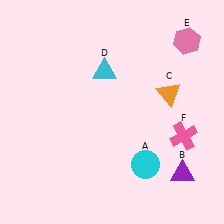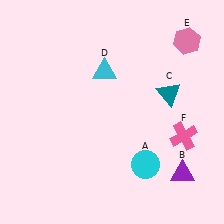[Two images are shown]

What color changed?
The triangle (C) changed from orange in Image 1 to teal in Image 2.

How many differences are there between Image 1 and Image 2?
There is 1 difference between the two images.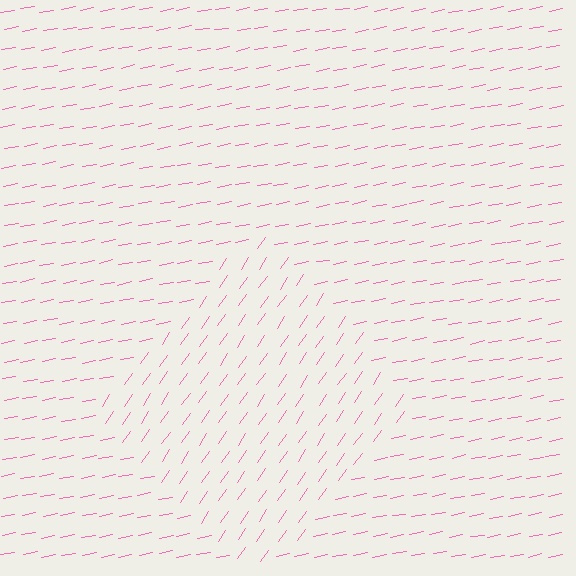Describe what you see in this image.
The image is filled with small pink line segments. A diamond region in the image has lines oriented differently from the surrounding lines, creating a visible texture boundary.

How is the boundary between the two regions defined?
The boundary is defined purely by a change in line orientation (approximately 45 degrees difference). All lines are the same color and thickness.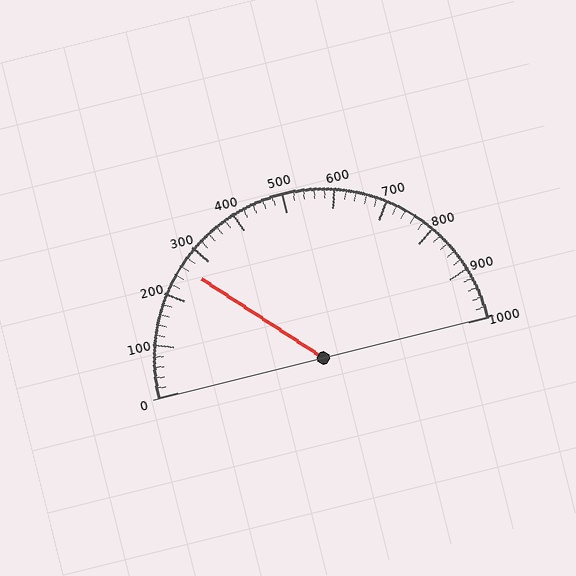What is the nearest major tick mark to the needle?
The nearest major tick mark is 300.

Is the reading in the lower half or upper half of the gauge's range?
The reading is in the lower half of the range (0 to 1000).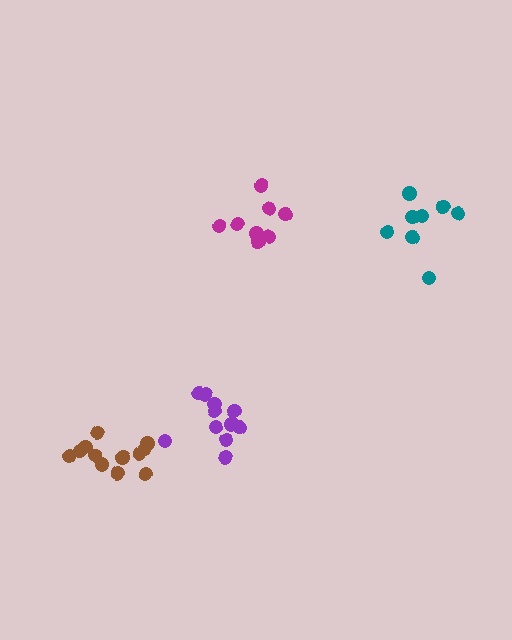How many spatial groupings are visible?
There are 4 spatial groupings.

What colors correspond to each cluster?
The clusters are colored: brown, magenta, purple, teal.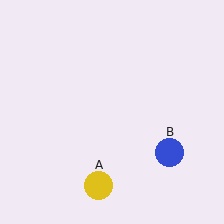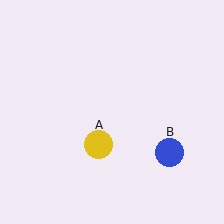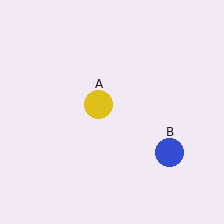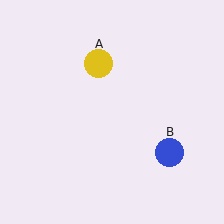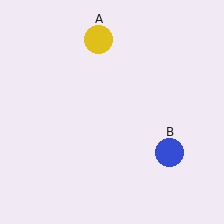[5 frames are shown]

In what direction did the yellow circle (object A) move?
The yellow circle (object A) moved up.